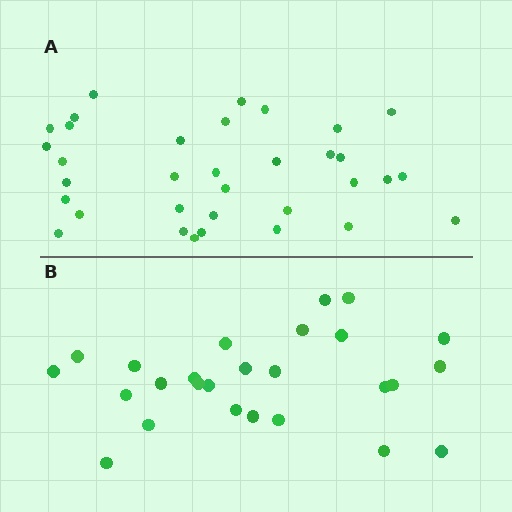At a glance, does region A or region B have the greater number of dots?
Region A (the top region) has more dots.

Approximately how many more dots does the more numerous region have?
Region A has roughly 8 or so more dots than region B.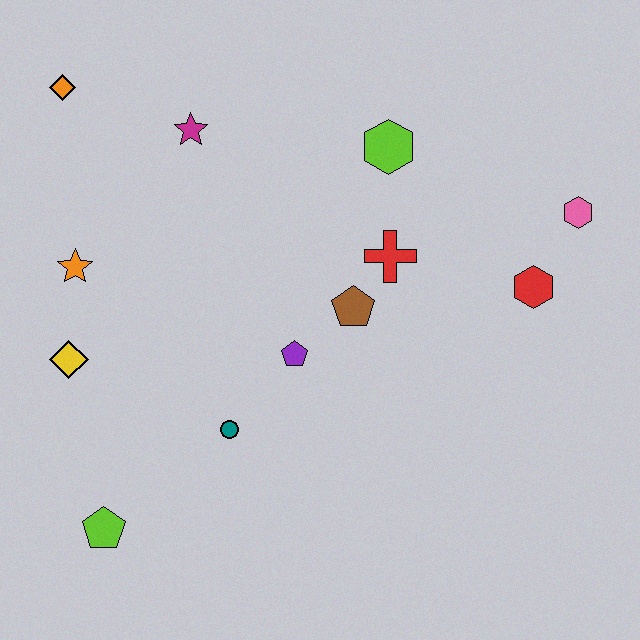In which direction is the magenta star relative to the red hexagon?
The magenta star is to the left of the red hexagon.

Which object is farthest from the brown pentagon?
The orange diamond is farthest from the brown pentagon.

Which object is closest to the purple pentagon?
The brown pentagon is closest to the purple pentagon.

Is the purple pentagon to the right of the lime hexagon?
No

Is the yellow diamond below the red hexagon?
Yes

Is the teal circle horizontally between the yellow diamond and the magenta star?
No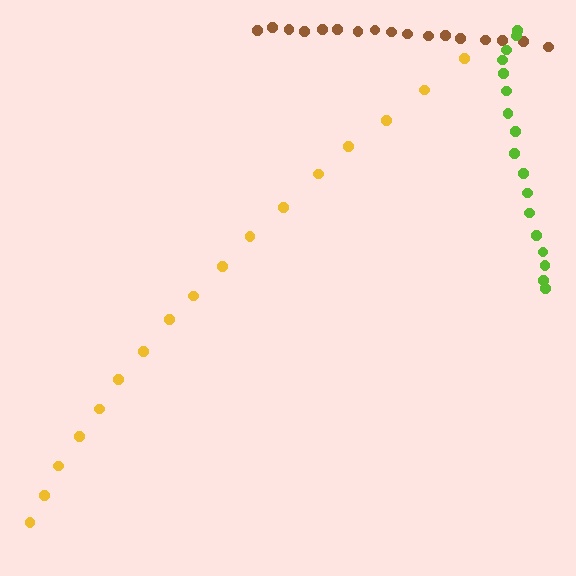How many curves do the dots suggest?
There are 3 distinct paths.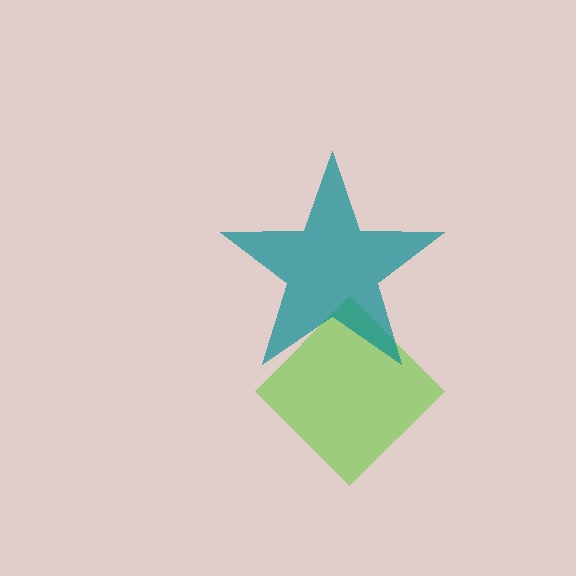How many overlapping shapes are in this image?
There are 2 overlapping shapes in the image.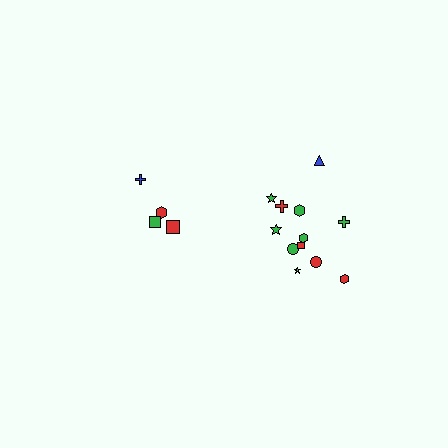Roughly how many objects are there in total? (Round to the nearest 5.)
Roughly 15 objects in total.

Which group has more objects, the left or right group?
The right group.